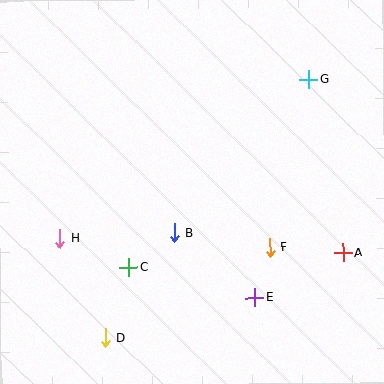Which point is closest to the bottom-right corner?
Point A is closest to the bottom-right corner.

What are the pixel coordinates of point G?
Point G is at (309, 79).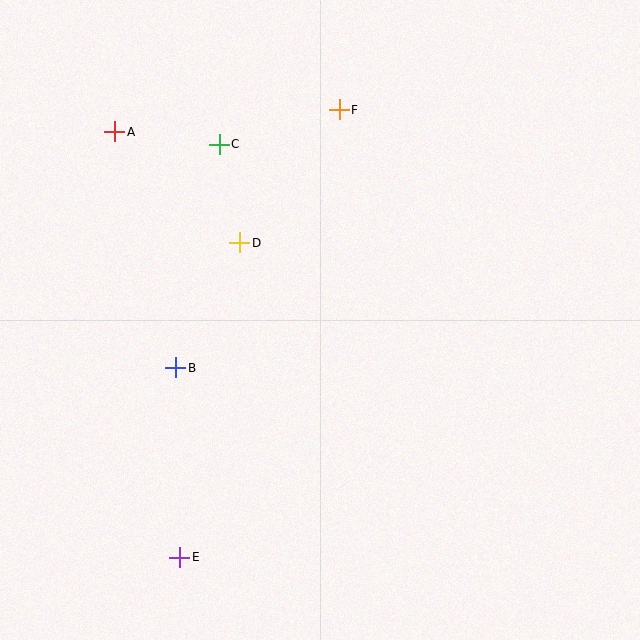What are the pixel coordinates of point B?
Point B is at (176, 368).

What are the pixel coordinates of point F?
Point F is at (339, 110).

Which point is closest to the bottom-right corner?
Point E is closest to the bottom-right corner.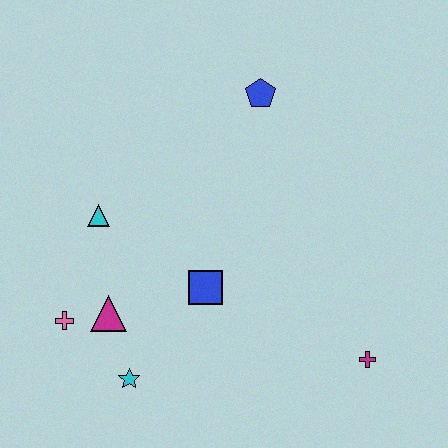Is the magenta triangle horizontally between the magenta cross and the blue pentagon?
No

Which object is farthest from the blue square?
The blue pentagon is farthest from the blue square.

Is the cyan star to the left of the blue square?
Yes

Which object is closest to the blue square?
The magenta triangle is closest to the blue square.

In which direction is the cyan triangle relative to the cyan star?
The cyan triangle is above the cyan star.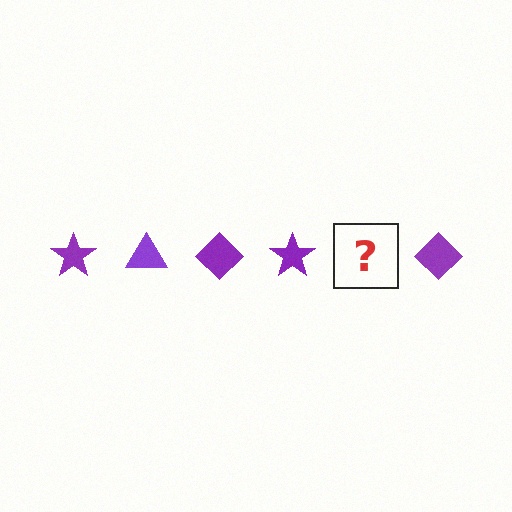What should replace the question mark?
The question mark should be replaced with a purple triangle.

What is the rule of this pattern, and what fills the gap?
The rule is that the pattern cycles through star, triangle, diamond shapes in purple. The gap should be filled with a purple triangle.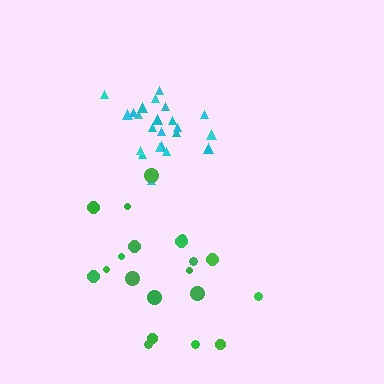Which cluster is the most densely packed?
Cyan.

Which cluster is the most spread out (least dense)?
Green.